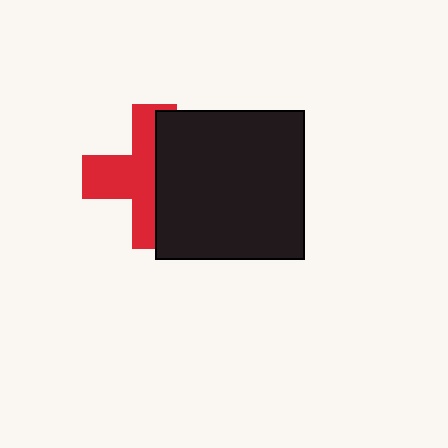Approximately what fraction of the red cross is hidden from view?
Roughly 47% of the red cross is hidden behind the black square.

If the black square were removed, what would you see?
You would see the complete red cross.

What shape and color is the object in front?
The object in front is a black square.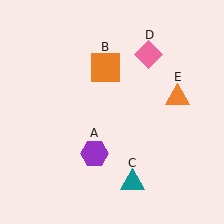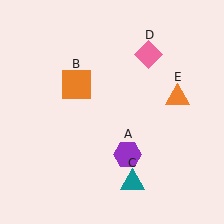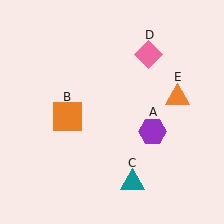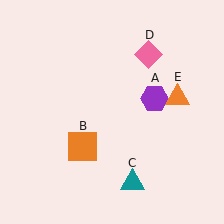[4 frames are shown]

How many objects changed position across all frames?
2 objects changed position: purple hexagon (object A), orange square (object B).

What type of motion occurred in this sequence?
The purple hexagon (object A), orange square (object B) rotated counterclockwise around the center of the scene.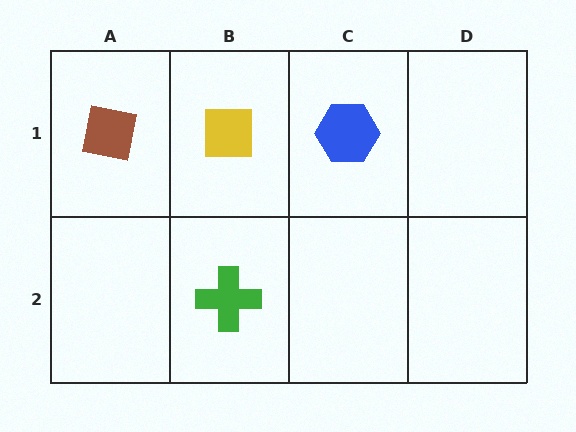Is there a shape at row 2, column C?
No, that cell is empty.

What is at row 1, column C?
A blue hexagon.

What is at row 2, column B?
A green cross.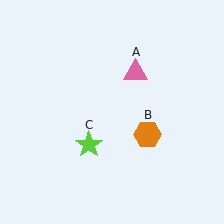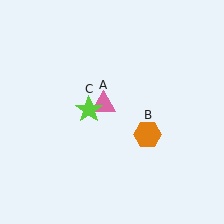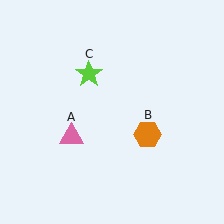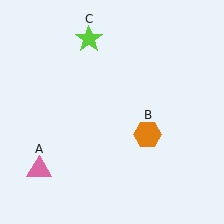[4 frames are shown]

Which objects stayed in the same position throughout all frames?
Orange hexagon (object B) remained stationary.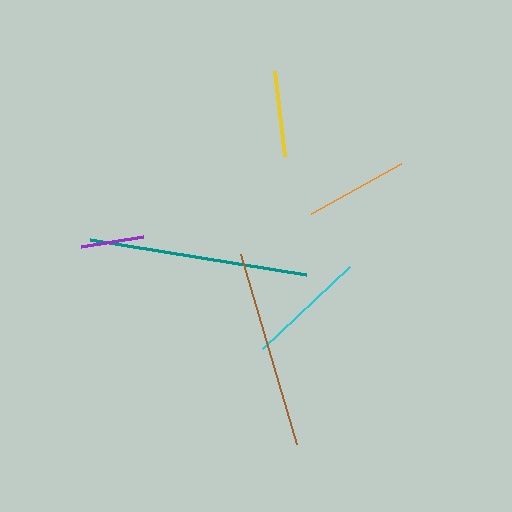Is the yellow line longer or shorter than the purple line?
The yellow line is longer than the purple line.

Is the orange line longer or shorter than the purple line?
The orange line is longer than the purple line.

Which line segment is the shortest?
The purple line is the shortest at approximately 63 pixels.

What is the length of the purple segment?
The purple segment is approximately 63 pixels long.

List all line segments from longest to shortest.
From longest to shortest: teal, brown, cyan, orange, yellow, purple.